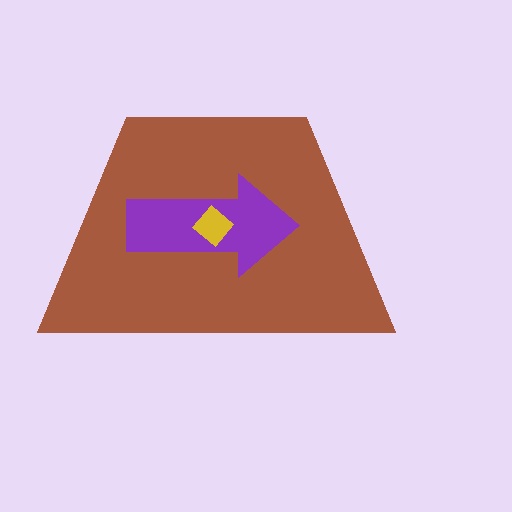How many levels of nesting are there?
3.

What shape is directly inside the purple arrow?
The yellow diamond.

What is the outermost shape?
The brown trapezoid.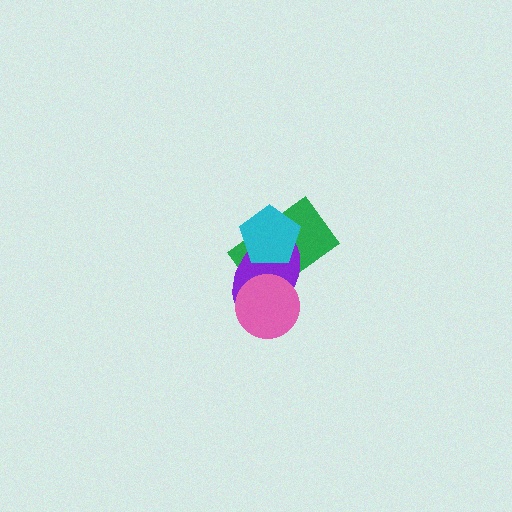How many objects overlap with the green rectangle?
3 objects overlap with the green rectangle.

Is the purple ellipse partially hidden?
Yes, it is partially covered by another shape.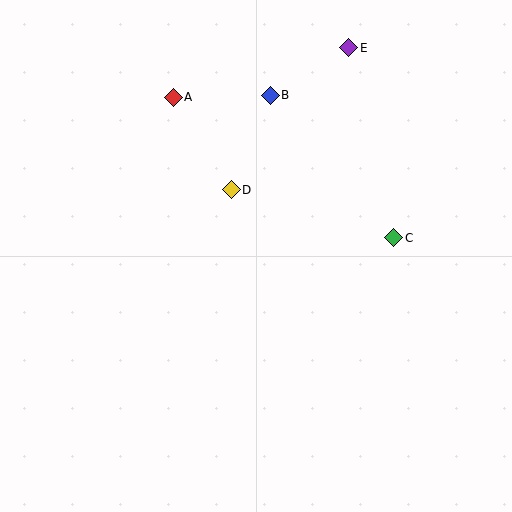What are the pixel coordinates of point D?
Point D is at (231, 190).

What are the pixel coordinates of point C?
Point C is at (394, 238).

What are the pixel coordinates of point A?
Point A is at (173, 97).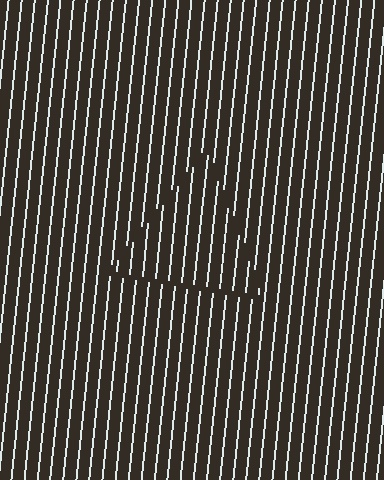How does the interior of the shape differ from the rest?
The interior of the shape contains the same grating, shifted by half a period — the contour is defined by the phase discontinuity where line-ends from the inner and outer gratings abut.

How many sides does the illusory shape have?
3 sides — the line-ends trace a triangle.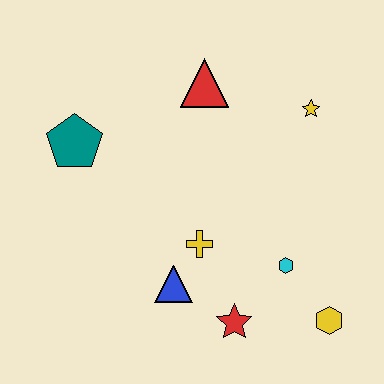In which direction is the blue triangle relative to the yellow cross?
The blue triangle is below the yellow cross.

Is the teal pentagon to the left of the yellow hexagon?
Yes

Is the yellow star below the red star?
No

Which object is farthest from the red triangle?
The yellow hexagon is farthest from the red triangle.